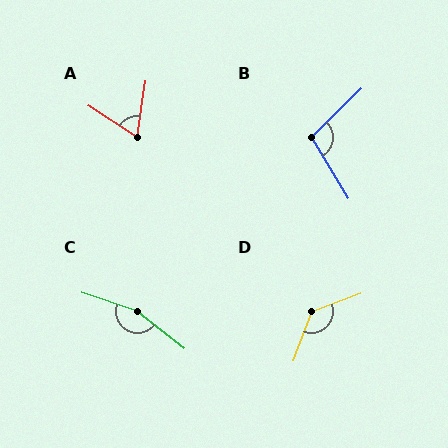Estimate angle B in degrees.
Approximately 104 degrees.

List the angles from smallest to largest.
A (66°), B (104°), D (131°), C (160°).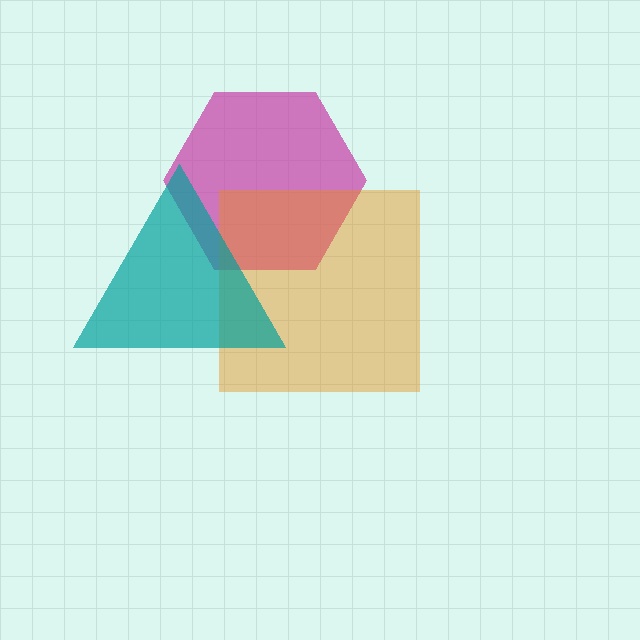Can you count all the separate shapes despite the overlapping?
Yes, there are 3 separate shapes.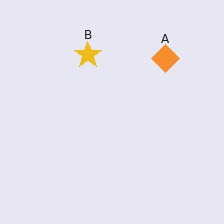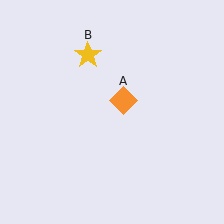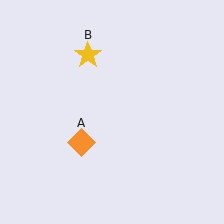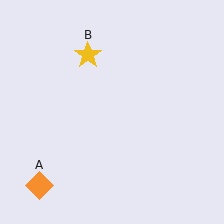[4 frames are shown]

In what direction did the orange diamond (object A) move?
The orange diamond (object A) moved down and to the left.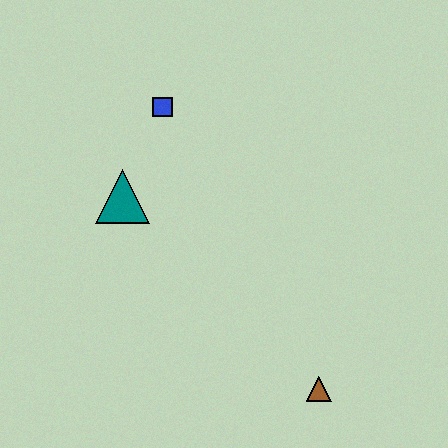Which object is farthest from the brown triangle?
The blue square is farthest from the brown triangle.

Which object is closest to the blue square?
The teal triangle is closest to the blue square.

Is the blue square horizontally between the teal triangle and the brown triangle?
Yes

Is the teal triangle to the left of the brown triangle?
Yes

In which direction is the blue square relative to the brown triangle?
The blue square is above the brown triangle.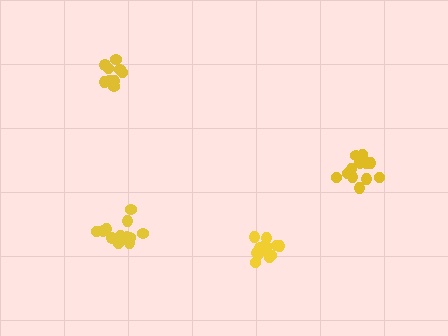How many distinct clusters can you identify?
There are 4 distinct clusters.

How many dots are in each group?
Group 1: 9 dots, Group 2: 14 dots, Group 3: 13 dots, Group 4: 12 dots (48 total).